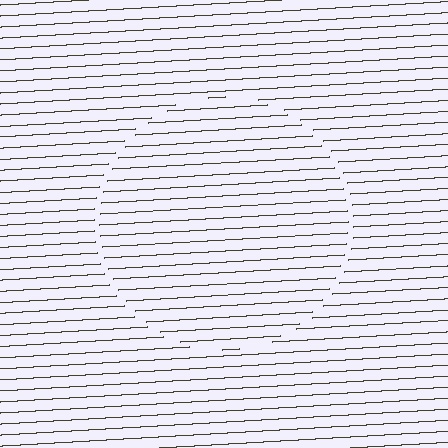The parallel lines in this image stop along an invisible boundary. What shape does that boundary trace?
An illusory circle. The interior of the shape contains the same grating, shifted by half a period — the contour is defined by the phase discontinuity where line-ends from the inner and outer gratings abut.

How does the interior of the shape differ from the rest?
The interior of the shape contains the same grating, shifted by half a period — the contour is defined by the phase discontinuity where line-ends from the inner and outer gratings abut.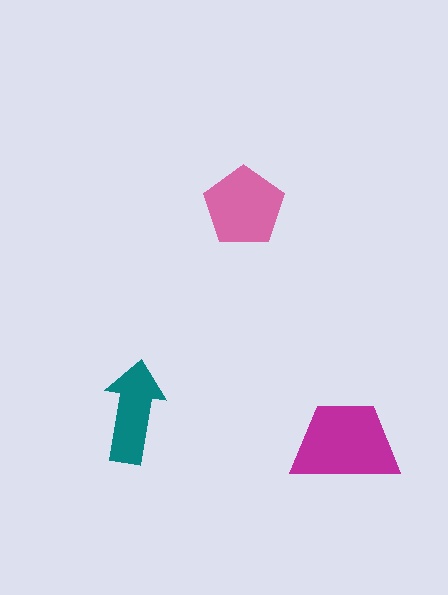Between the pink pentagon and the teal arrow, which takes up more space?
The pink pentagon.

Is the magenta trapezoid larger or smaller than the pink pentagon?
Larger.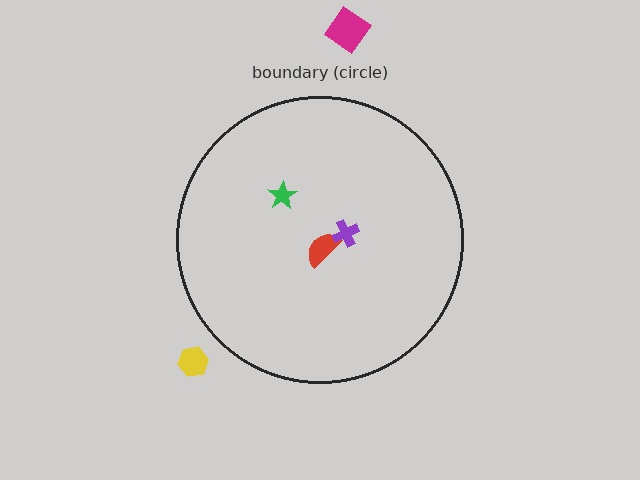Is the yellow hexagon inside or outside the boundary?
Outside.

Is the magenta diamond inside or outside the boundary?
Outside.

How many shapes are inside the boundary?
3 inside, 2 outside.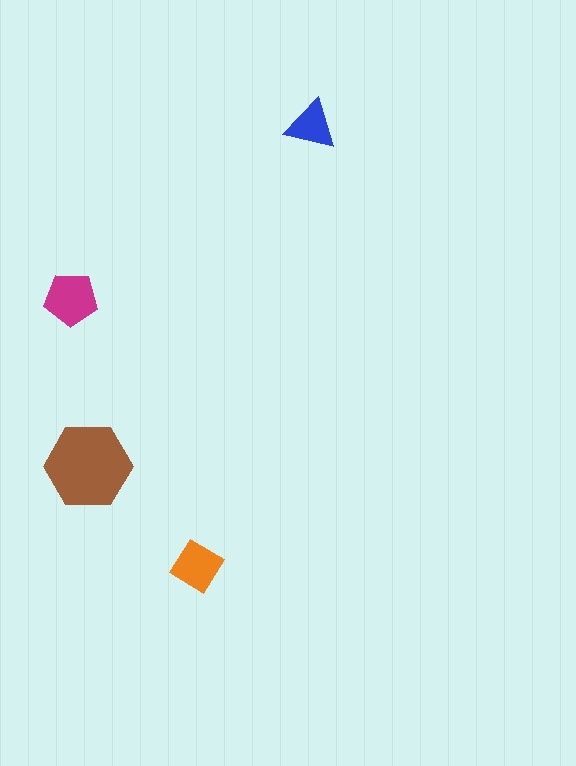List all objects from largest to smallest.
The brown hexagon, the magenta pentagon, the orange diamond, the blue triangle.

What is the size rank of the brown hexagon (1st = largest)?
1st.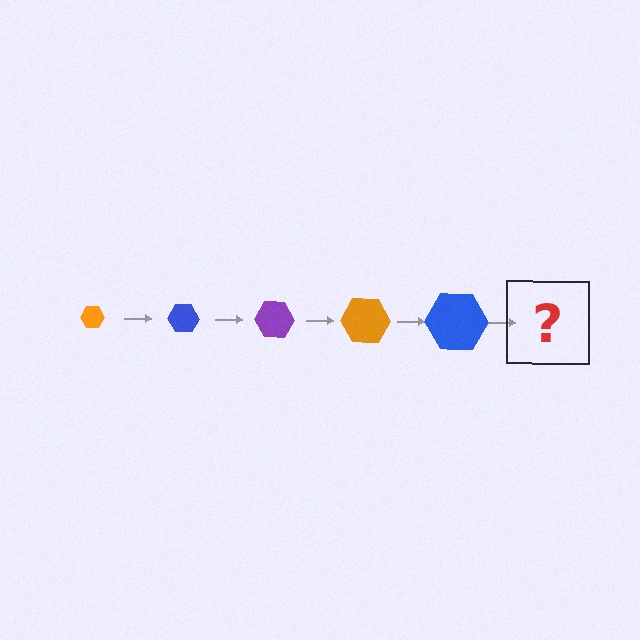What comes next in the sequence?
The next element should be a purple hexagon, larger than the previous one.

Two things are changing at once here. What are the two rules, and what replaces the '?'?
The two rules are that the hexagon grows larger each step and the color cycles through orange, blue, and purple. The '?' should be a purple hexagon, larger than the previous one.